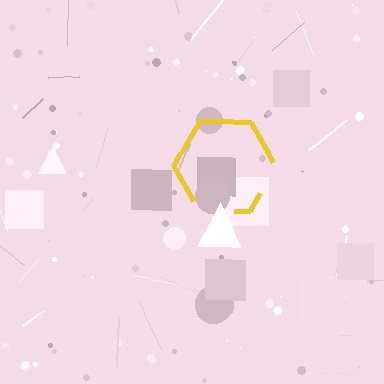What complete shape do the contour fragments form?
The contour fragments form a hexagon.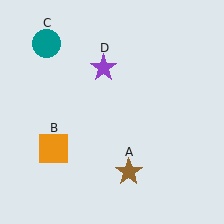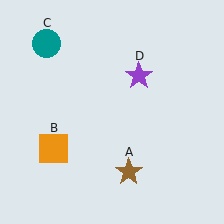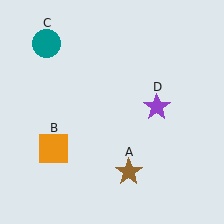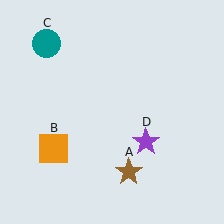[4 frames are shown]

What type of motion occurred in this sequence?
The purple star (object D) rotated clockwise around the center of the scene.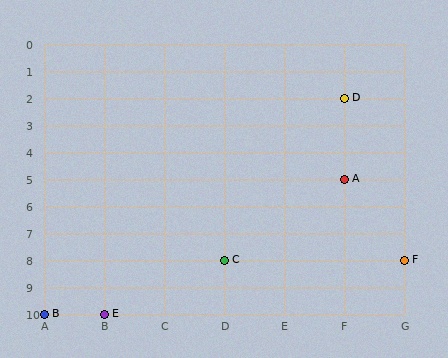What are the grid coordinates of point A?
Point A is at grid coordinates (F, 5).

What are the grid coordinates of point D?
Point D is at grid coordinates (F, 2).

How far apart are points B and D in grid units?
Points B and D are 5 columns and 8 rows apart (about 9.4 grid units diagonally).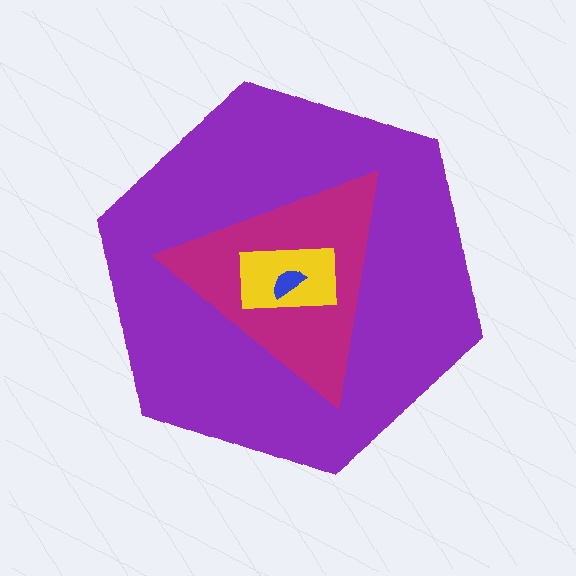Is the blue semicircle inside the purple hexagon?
Yes.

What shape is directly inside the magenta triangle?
The yellow rectangle.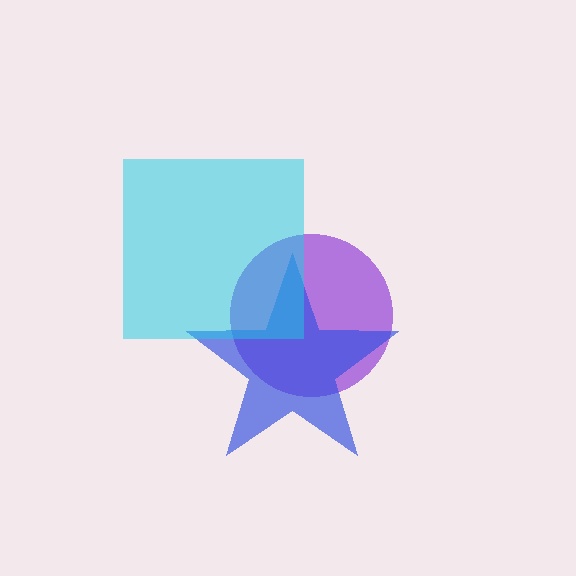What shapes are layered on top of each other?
The layered shapes are: a purple circle, a blue star, a cyan square.